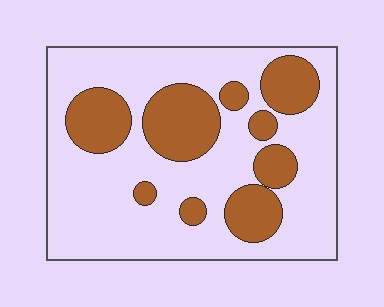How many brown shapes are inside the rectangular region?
9.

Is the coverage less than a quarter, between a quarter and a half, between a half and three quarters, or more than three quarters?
Between a quarter and a half.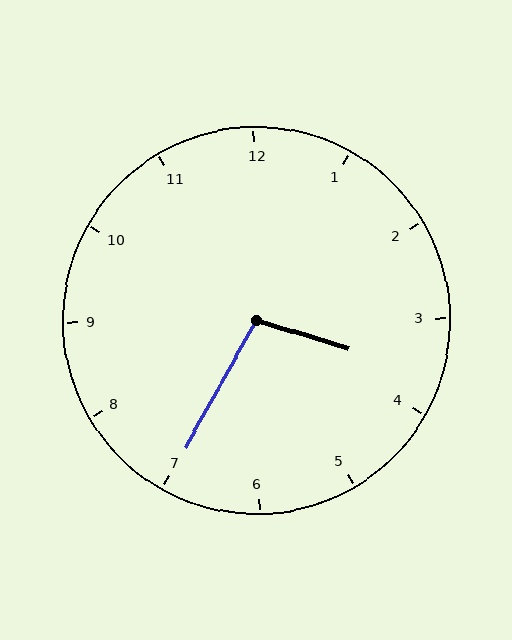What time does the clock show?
3:35.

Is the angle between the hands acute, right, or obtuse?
It is obtuse.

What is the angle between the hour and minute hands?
Approximately 102 degrees.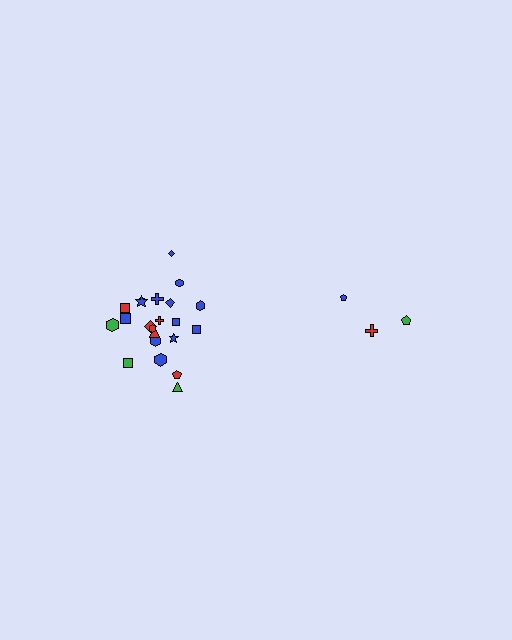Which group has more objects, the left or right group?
The left group.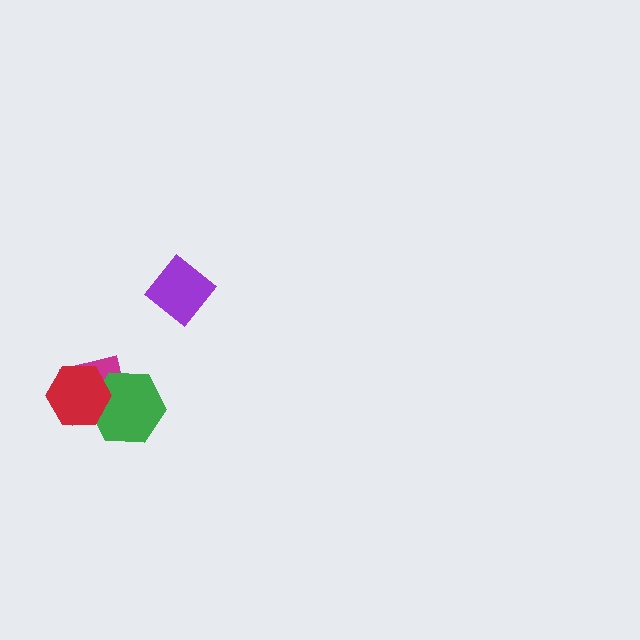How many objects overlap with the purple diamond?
0 objects overlap with the purple diamond.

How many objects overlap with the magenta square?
2 objects overlap with the magenta square.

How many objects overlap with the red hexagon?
2 objects overlap with the red hexagon.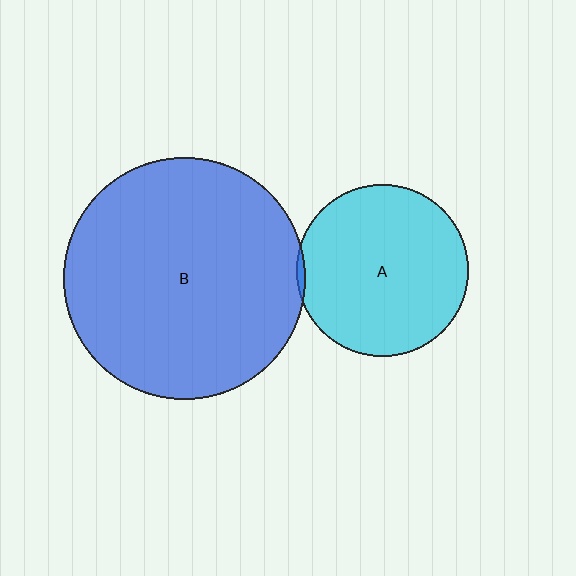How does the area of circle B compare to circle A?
Approximately 2.0 times.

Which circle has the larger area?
Circle B (blue).